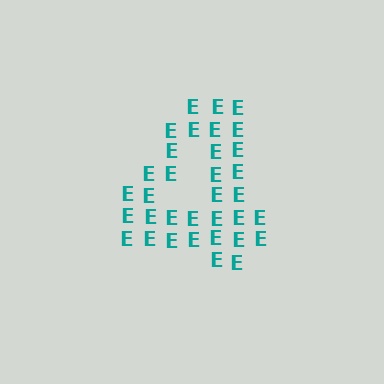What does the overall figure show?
The overall figure shows the digit 4.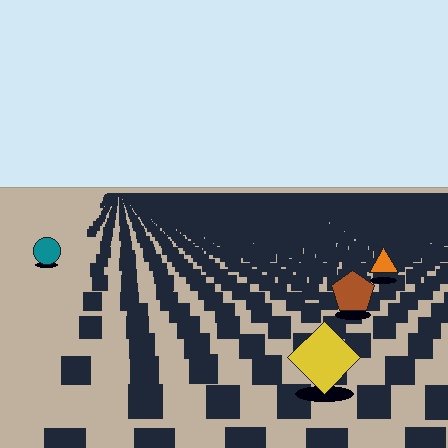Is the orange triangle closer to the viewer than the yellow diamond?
No. The yellow diamond is closer — you can tell from the texture gradient: the ground texture is coarser near it.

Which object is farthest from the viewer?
The teal circle is farthest from the viewer. It appears smaller and the ground texture around it is denser.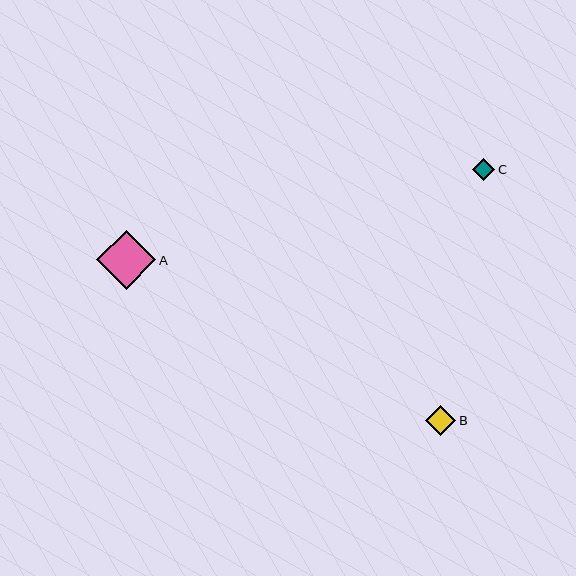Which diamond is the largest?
Diamond A is the largest with a size of approximately 59 pixels.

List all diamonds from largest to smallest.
From largest to smallest: A, B, C.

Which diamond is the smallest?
Diamond C is the smallest with a size of approximately 22 pixels.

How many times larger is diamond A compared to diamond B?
Diamond A is approximately 1.9 times the size of diamond B.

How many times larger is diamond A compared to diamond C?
Diamond A is approximately 2.6 times the size of diamond C.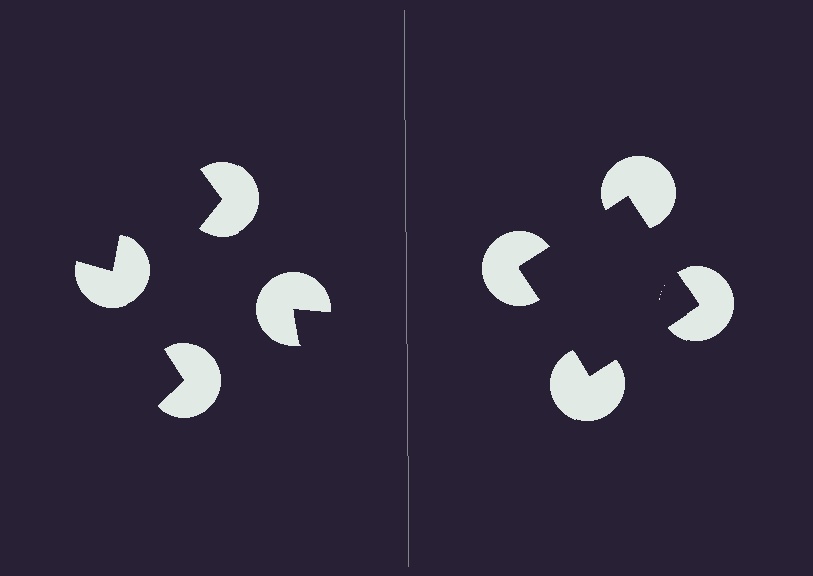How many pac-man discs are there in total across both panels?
8 — 4 on each side.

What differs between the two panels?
The pac-man discs are positioned identically on both sides; only the wedge orientations differ. On the right they align to a square; on the left they are misaligned.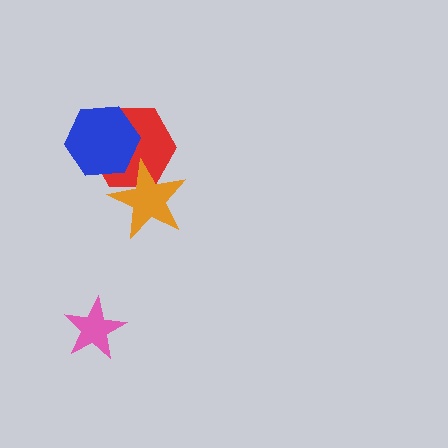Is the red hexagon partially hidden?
Yes, it is partially covered by another shape.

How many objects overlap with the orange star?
1 object overlaps with the orange star.